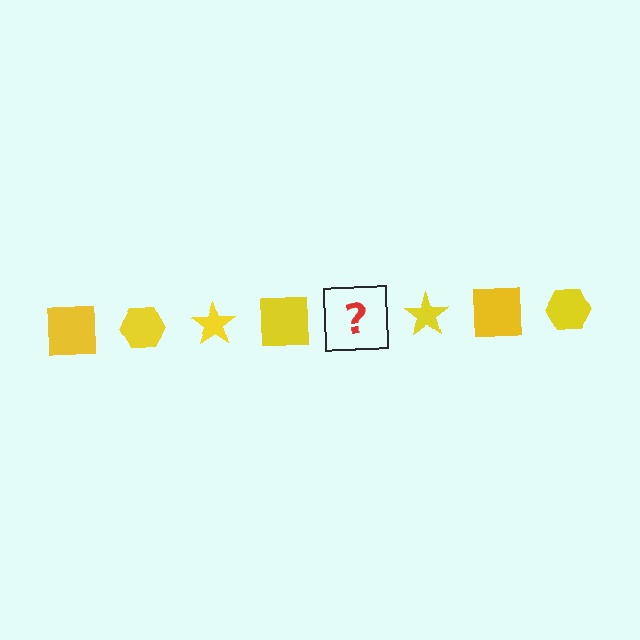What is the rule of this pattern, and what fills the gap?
The rule is that the pattern cycles through square, hexagon, star shapes in yellow. The gap should be filled with a yellow hexagon.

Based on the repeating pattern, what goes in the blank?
The blank should be a yellow hexagon.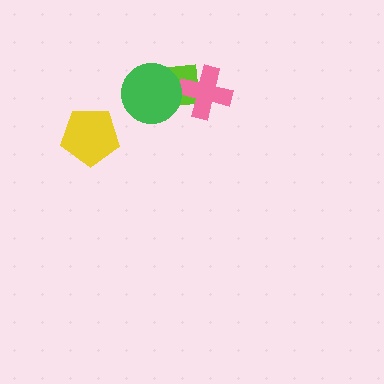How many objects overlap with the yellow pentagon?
0 objects overlap with the yellow pentagon.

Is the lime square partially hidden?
Yes, it is partially covered by another shape.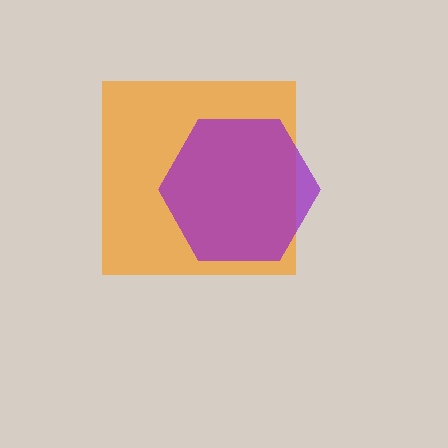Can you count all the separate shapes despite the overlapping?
Yes, there are 2 separate shapes.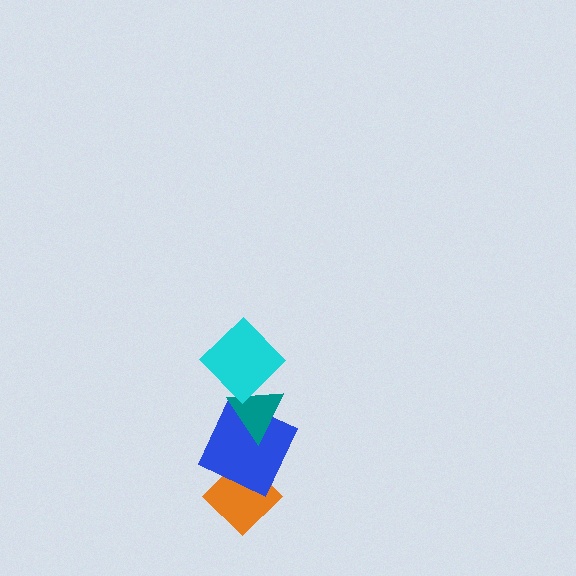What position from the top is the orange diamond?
The orange diamond is 4th from the top.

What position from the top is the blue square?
The blue square is 3rd from the top.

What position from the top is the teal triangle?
The teal triangle is 2nd from the top.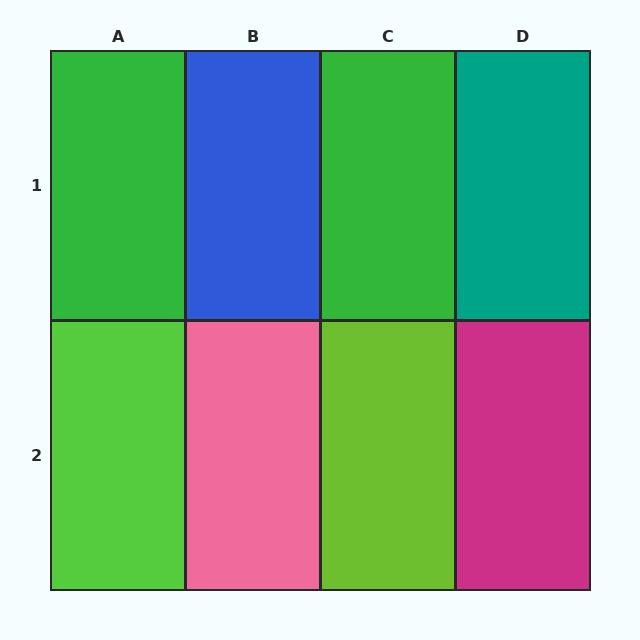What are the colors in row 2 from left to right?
Lime, pink, lime, magenta.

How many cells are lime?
2 cells are lime.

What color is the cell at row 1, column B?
Blue.